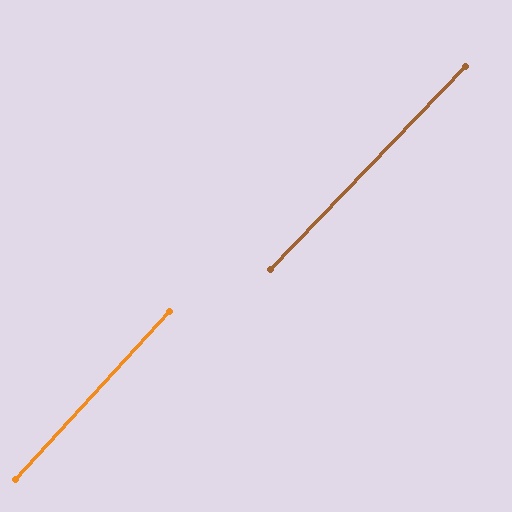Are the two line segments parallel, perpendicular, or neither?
Parallel — their directions differ by only 1.5°.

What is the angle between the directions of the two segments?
Approximately 1 degree.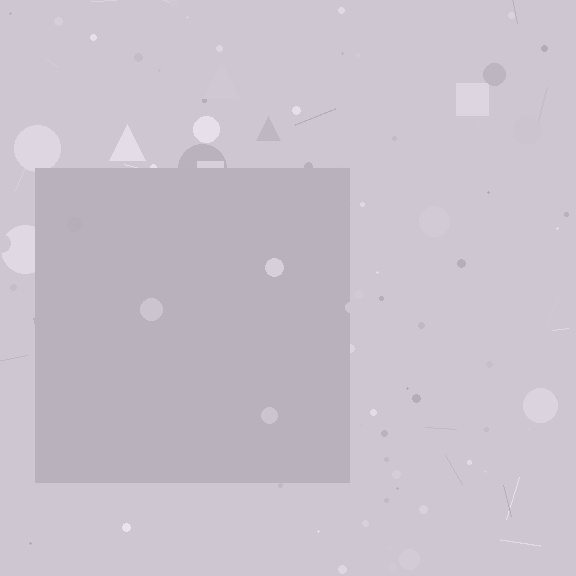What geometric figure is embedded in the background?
A square is embedded in the background.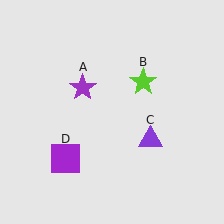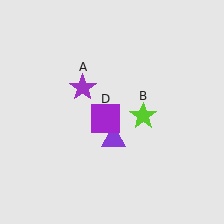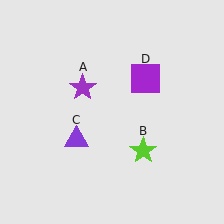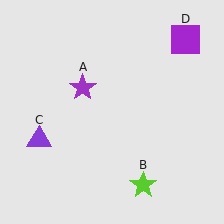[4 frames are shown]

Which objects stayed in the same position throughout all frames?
Purple star (object A) remained stationary.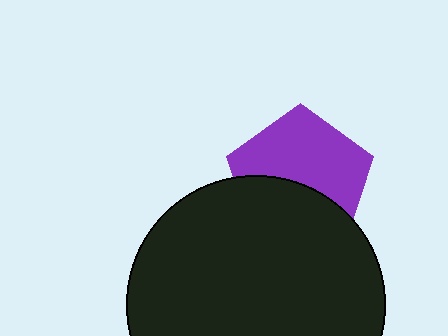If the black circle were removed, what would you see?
You would see the complete purple pentagon.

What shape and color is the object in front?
The object in front is a black circle.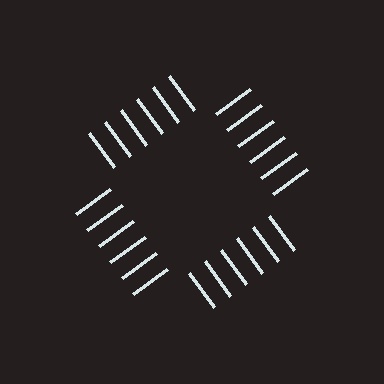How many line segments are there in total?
24 — 6 along each of the 4 edges.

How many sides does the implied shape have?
4 sides — the line-ends trace a square.